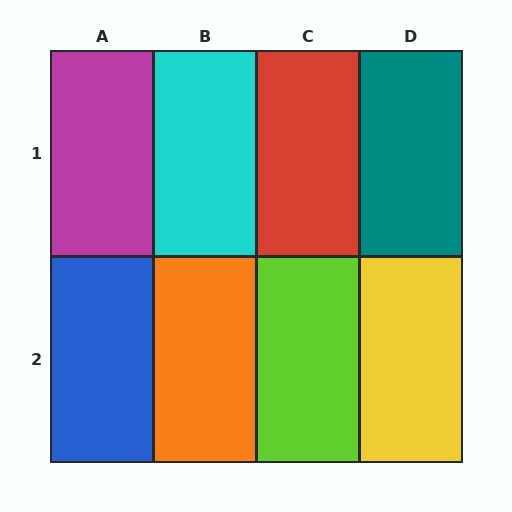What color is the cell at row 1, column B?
Cyan.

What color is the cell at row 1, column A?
Magenta.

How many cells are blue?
1 cell is blue.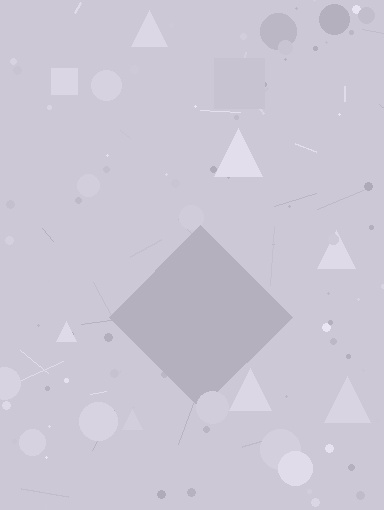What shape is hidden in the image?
A diamond is hidden in the image.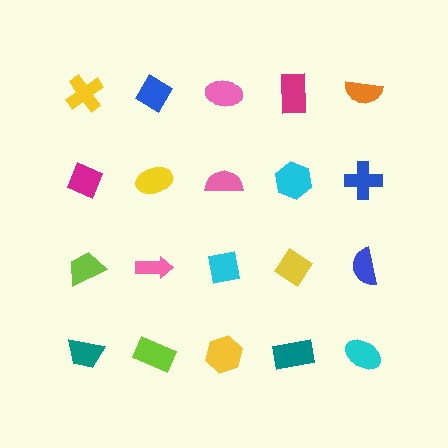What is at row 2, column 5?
A blue cross.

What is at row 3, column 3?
A cyan square.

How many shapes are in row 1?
5 shapes.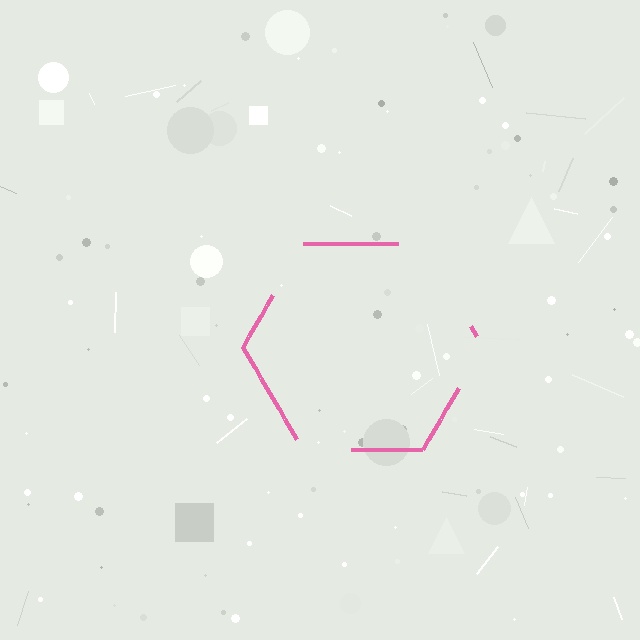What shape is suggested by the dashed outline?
The dashed outline suggests a hexagon.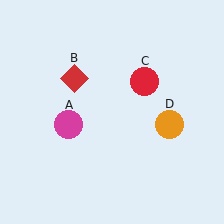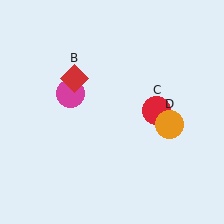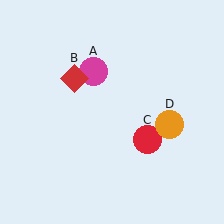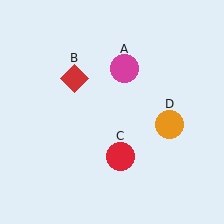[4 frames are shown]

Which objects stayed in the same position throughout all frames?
Red diamond (object B) and orange circle (object D) remained stationary.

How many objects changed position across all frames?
2 objects changed position: magenta circle (object A), red circle (object C).